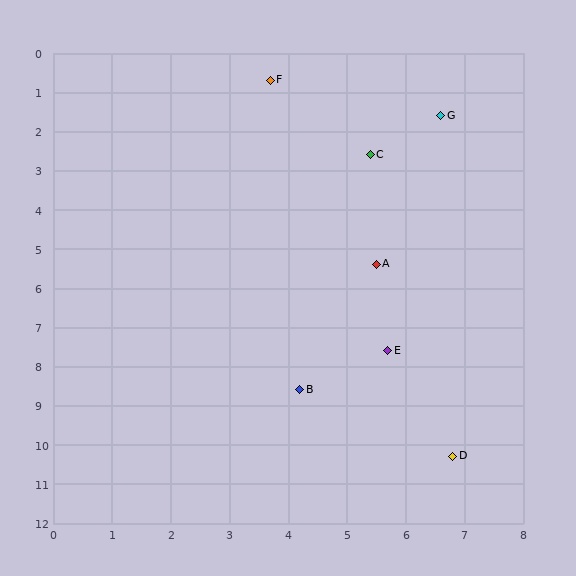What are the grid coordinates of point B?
Point B is at approximately (4.2, 8.6).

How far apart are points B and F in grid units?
Points B and F are about 7.9 grid units apart.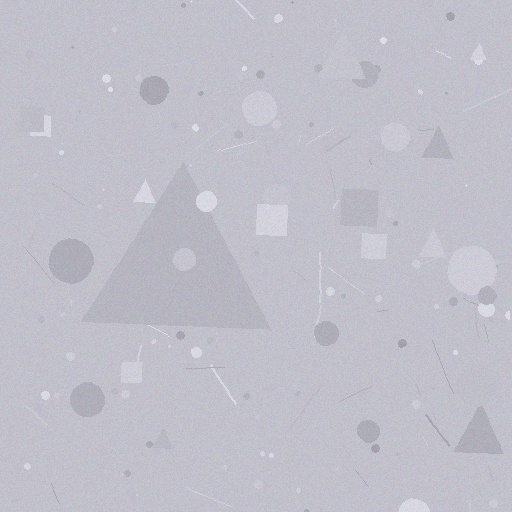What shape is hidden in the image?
A triangle is hidden in the image.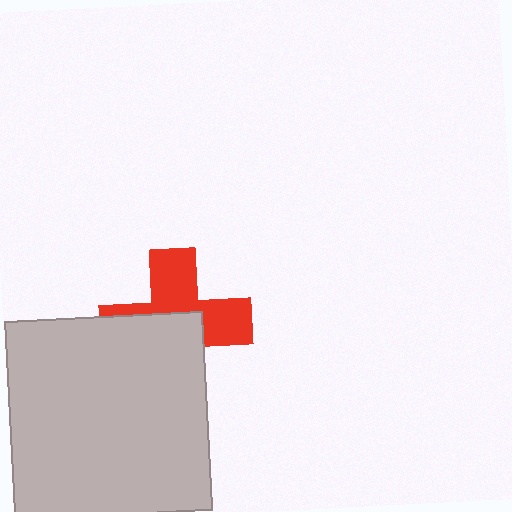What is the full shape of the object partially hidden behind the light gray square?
The partially hidden object is a red cross.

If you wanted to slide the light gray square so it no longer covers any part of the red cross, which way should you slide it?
Slide it toward the lower-left — that is the most direct way to separate the two shapes.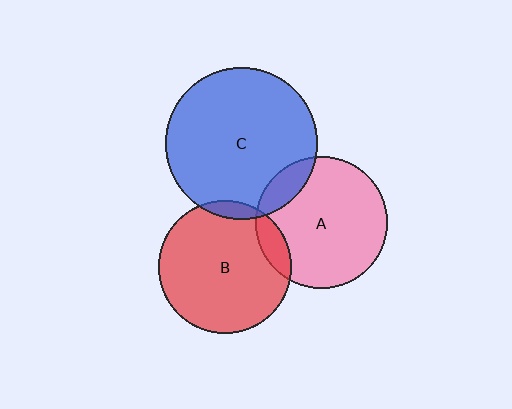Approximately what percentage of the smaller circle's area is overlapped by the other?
Approximately 10%.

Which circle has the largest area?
Circle C (blue).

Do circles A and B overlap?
Yes.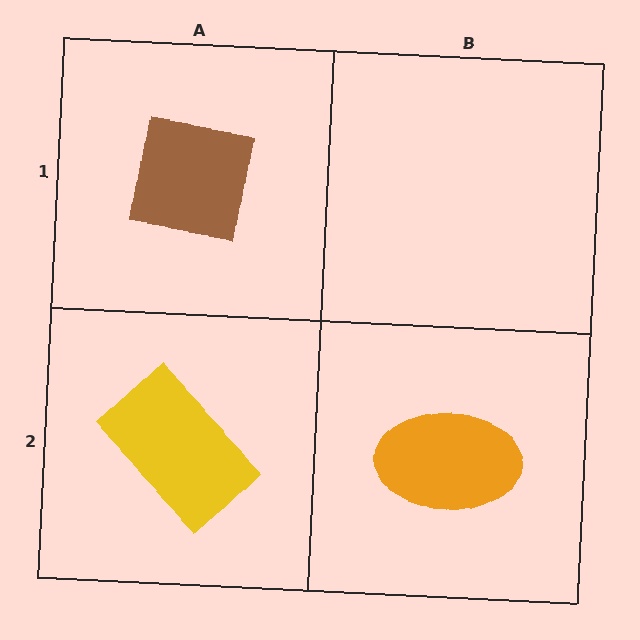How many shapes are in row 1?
1 shape.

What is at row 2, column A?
A yellow rectangle.